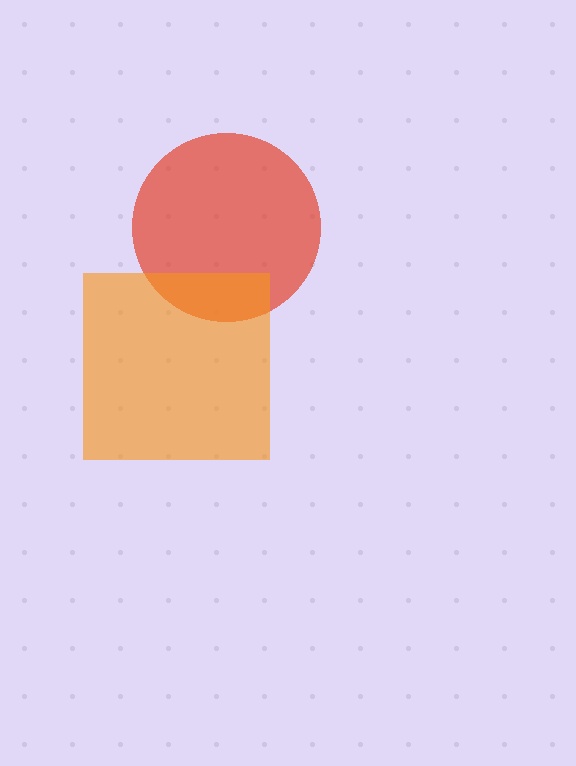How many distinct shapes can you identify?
There are 2 distinct shapes: a red circle, an orange square.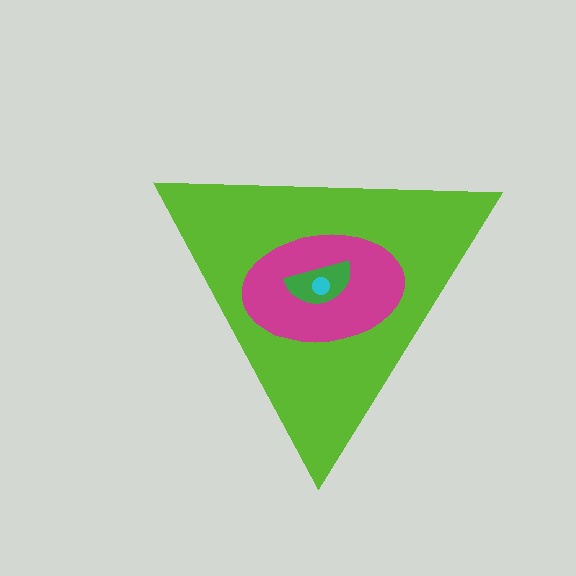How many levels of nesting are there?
4.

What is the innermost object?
The cyan circle.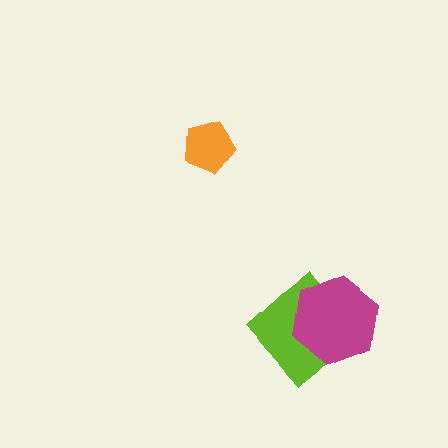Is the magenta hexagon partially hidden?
No, no other shape covers it.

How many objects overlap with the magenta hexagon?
1 object overlaps with the magenta hexagon.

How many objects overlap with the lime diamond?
1 object overlaps with the lime diamond.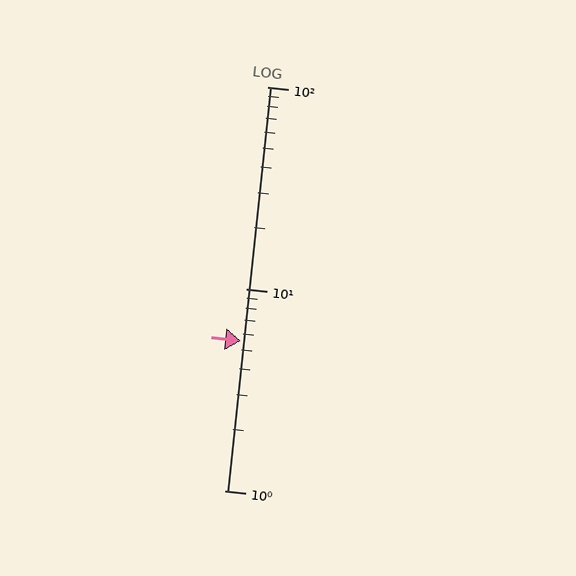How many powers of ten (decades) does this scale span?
The scale spans 2 decades, from 1 to 100.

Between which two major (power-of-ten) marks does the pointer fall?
The pointer is between 1 and 10.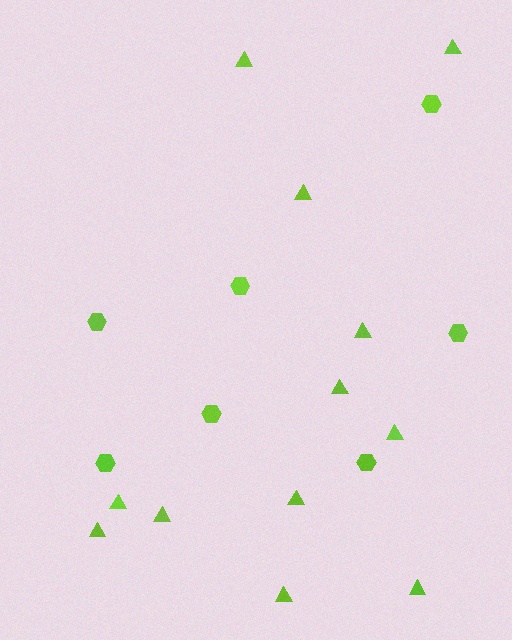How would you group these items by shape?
There are 2 groups: one group of triangles (12) and one group of hexagons (7).